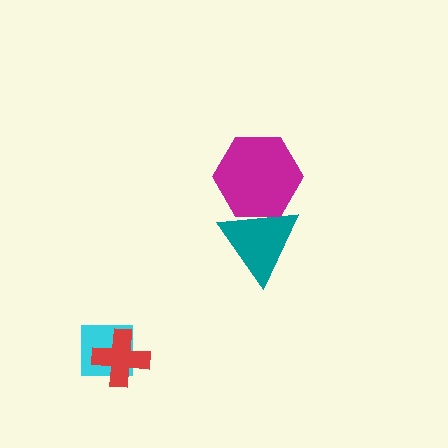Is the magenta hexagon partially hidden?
No, no other shape covers it.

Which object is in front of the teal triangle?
The magenta hexagon is in front of the teal triangle.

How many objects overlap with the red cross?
1 object overlaps with the red cross.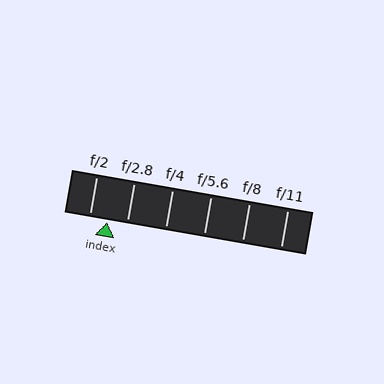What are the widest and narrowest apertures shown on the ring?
The widest aperture shown is f/2 and the narrowest is f/11.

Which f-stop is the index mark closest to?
The index mark is closest to f/2.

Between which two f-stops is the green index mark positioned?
The index mark is between f/2 and f/2.8.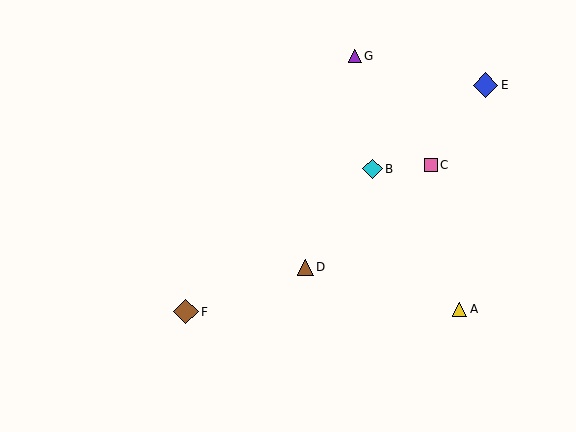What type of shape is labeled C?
Shape C is a pink square.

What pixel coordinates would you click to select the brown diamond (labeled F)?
Click at (186, 312) to select the brown diamond F.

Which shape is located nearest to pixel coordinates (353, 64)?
The purple triangle (labeled G) at (355, 56) is nearest to that location.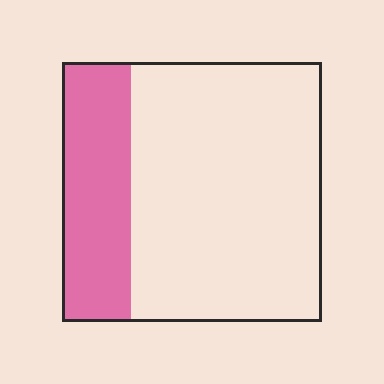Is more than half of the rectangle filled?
No.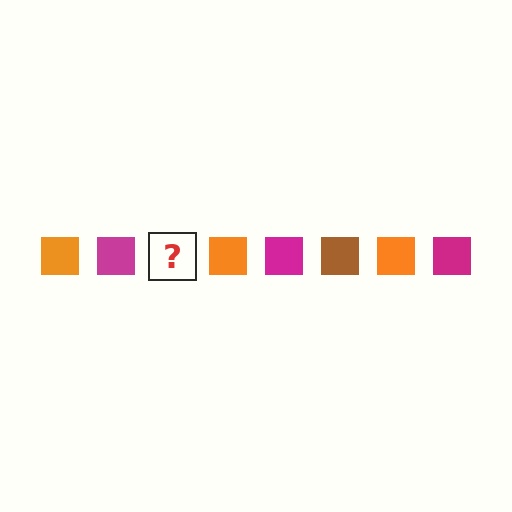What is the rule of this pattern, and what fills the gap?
The rule is that the pattern cycles through orange, magenta, brown squares. The gap should be filled with a brown square.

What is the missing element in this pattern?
The missing element is a brown square.